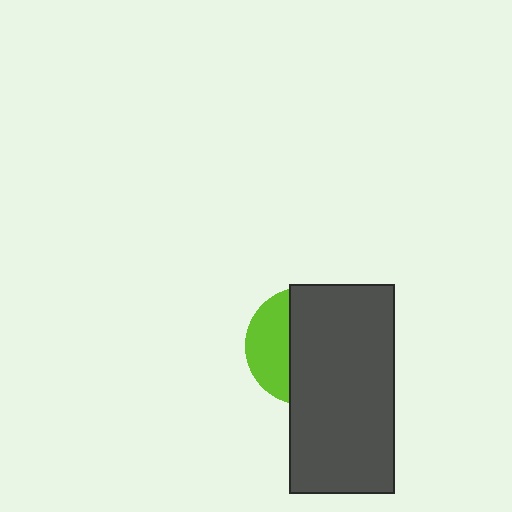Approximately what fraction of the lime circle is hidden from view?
Roughly 66% of the lime circle is hidden behind the dark gray rectangle.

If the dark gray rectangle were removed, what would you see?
You would see the complete lime circle.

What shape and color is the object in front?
The object in front is a dark gray rectangle.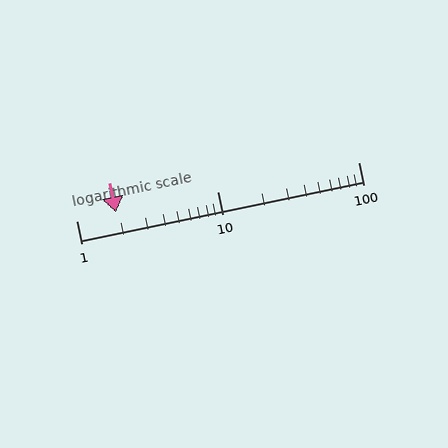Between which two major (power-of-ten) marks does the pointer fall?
The pointer is between 1 and 10.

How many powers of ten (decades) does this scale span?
The scale spans 2 decades, from 1 to 100.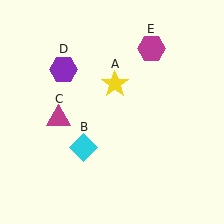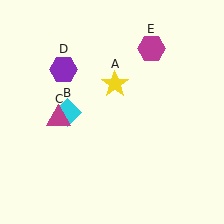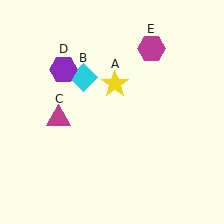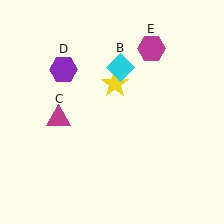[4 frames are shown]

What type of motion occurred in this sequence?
The cyan diamond (object B) rotated clockwise around the center of the scene.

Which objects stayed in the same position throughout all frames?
Yellow star (object A) and magenta triangle (object C) and purple hexagon (object D) and magenta hexagon (object E) remained stationary.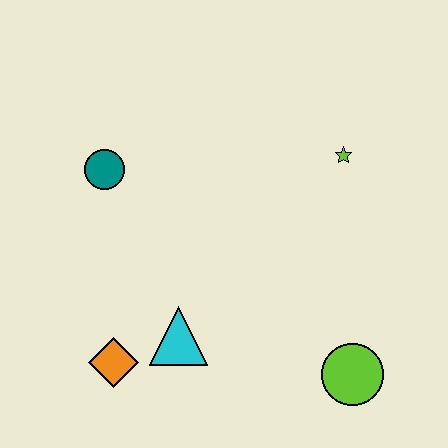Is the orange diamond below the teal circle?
Yes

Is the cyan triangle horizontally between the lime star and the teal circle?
Yes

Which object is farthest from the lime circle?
The teal circle is farthest from the lime circle.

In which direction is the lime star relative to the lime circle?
The lime star is above the lime circle.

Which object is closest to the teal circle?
The cyan triangle is closest to the teal circle.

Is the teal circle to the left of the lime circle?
Yes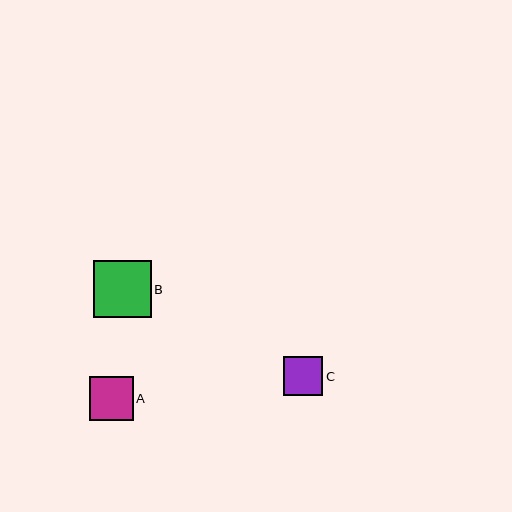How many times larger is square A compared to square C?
Square A is approximately 1.1 times the size of square C.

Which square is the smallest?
Square C is the smallest with a size of approximately 39 pixels.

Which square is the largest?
Square B is the largest with a size of approximately 57 pixels.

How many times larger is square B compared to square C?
Square B is approximately 1.5 times the size of square C.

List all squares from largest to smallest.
From largest to smallest: B, A, C.